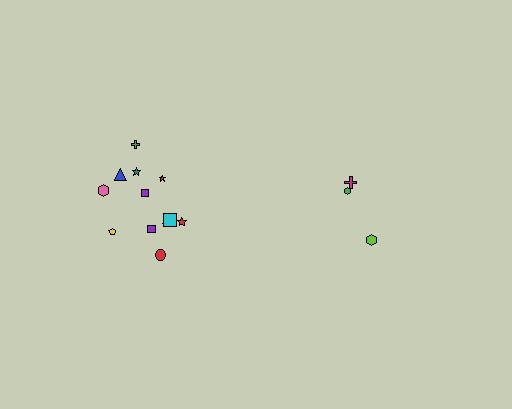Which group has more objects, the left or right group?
The left group.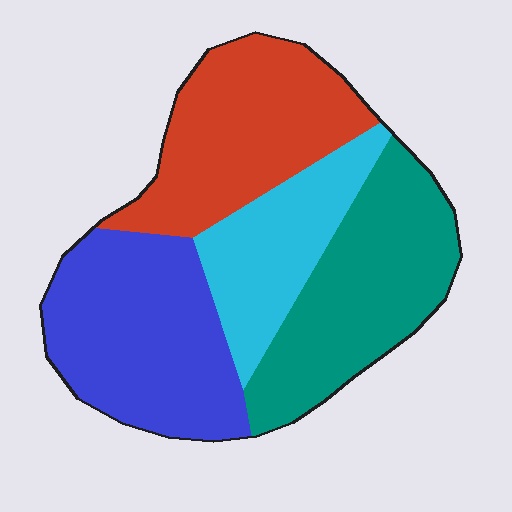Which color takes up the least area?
Cyan, at roughly 20%.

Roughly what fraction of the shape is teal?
Teal takes up about one quarter (1/4) of the shape.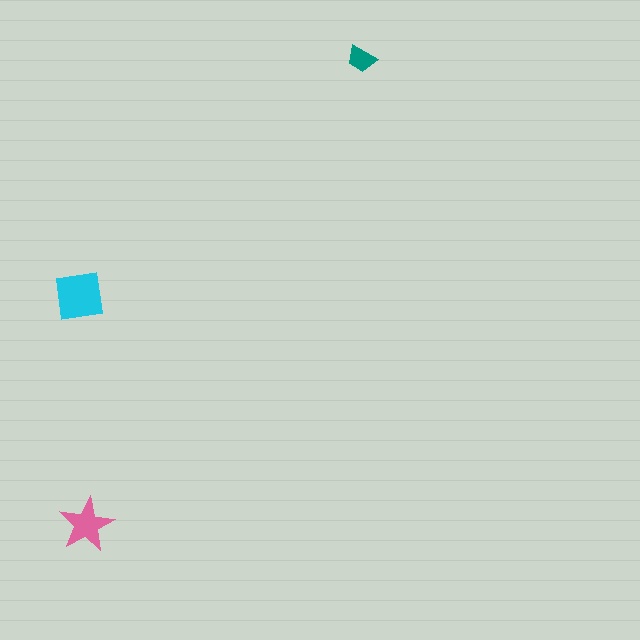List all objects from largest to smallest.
The cyan square, the pink star, the teal trapezoid.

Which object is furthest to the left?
The cyan square is leftmost.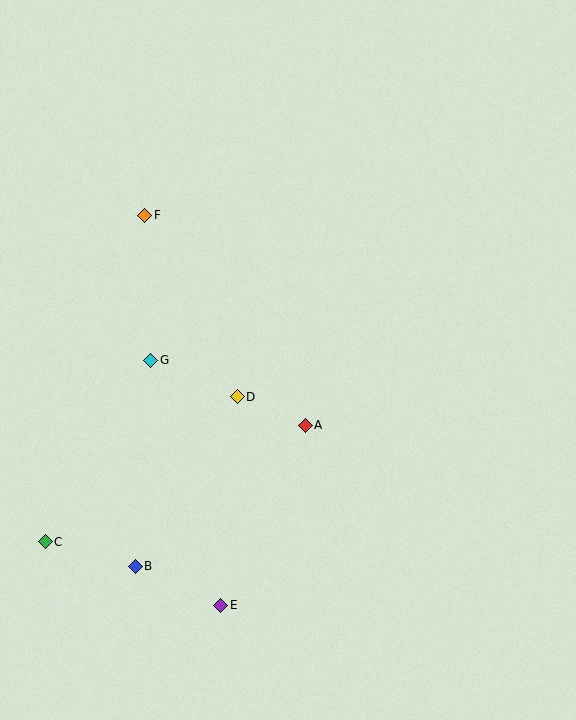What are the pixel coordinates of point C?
Point C is at (45, 542).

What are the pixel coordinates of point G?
Point G is at (151, 360).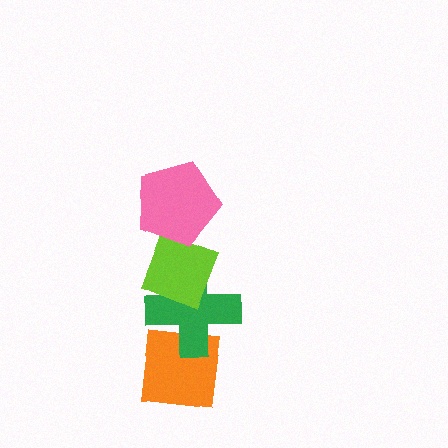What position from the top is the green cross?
The green cross is 3rd from the top.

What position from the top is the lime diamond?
The lime diamond is 2nd from the top.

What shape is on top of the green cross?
The lime diamond is on top of the green cross.